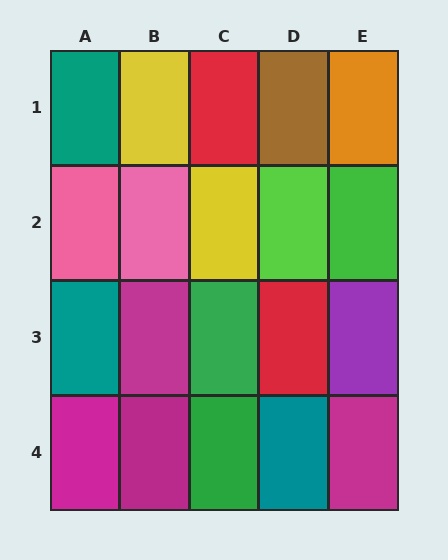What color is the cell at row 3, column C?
Green.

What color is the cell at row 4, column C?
Green.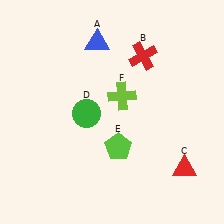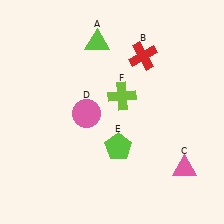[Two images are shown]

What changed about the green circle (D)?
In Image 1, D is green. In Image 2, it changed to pink.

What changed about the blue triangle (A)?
In Image 1, A is blue. In Image 2, it changed to lime.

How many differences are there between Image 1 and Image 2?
There are 3 differences between the two images.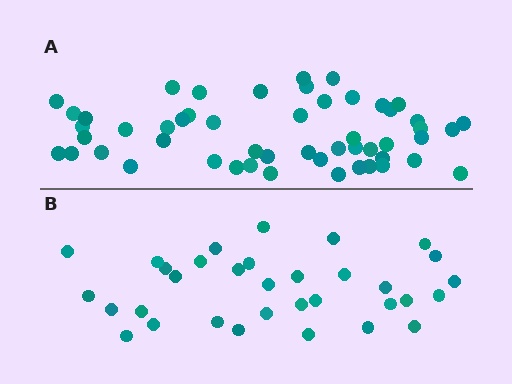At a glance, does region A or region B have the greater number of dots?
Region A (the top region) has more dots.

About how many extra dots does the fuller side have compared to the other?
Region A has approximately 20 more dots than region B.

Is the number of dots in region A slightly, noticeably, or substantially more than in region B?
Region A has substantially more. The ratio is roughly 1.6 to 1.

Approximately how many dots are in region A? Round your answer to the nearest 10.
About 50 dots. (The exact count is 52, which rounds to 50.)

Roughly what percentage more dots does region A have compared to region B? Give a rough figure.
About 60% more.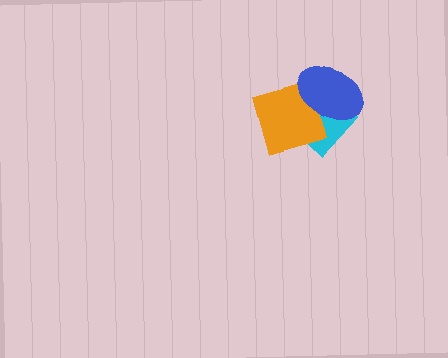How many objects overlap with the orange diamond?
2 objects overlap with the orange diamond.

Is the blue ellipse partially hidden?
No, no other shape covers it.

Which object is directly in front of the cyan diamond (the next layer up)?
The orange diamond is directly in front of the cyan diamond.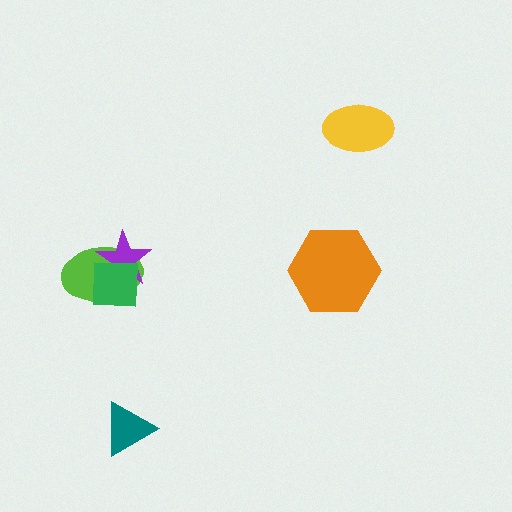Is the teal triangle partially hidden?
No, no other shape covers it.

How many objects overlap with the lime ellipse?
2 objects overlap with the lime ellipse.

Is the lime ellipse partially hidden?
Yes, it is partially covered by another shape.